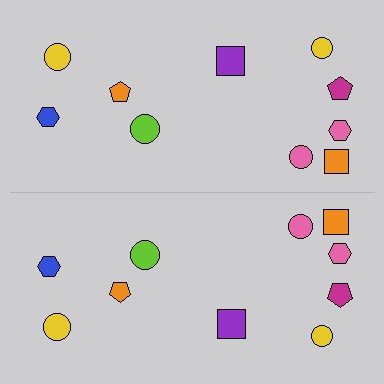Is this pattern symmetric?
Yes, this pattern has bilateral (reflection) symmetry.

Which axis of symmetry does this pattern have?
The pattern has a horizontal axis of symmetry running through the center of the image.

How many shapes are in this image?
There are 20 shapes in this image.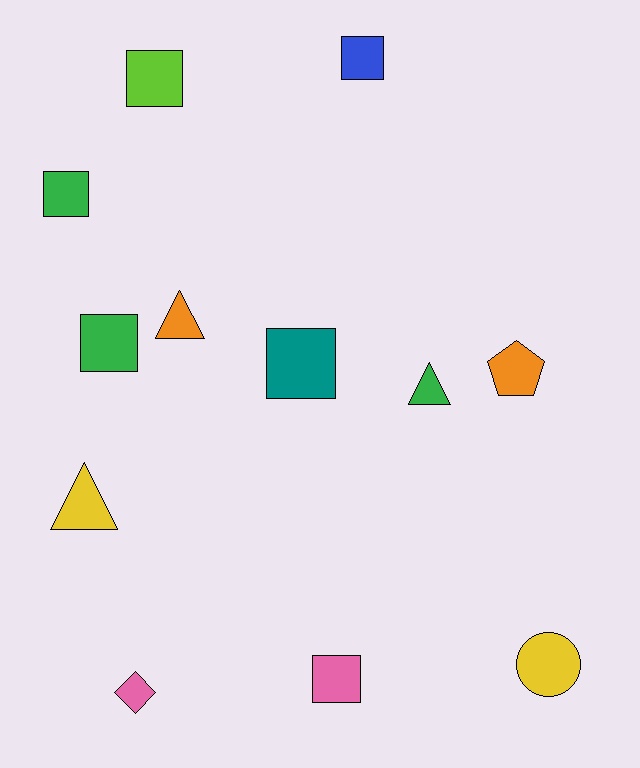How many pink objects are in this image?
There are 2 pink objects.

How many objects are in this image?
There are 12 objects.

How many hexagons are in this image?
There are no hexagons.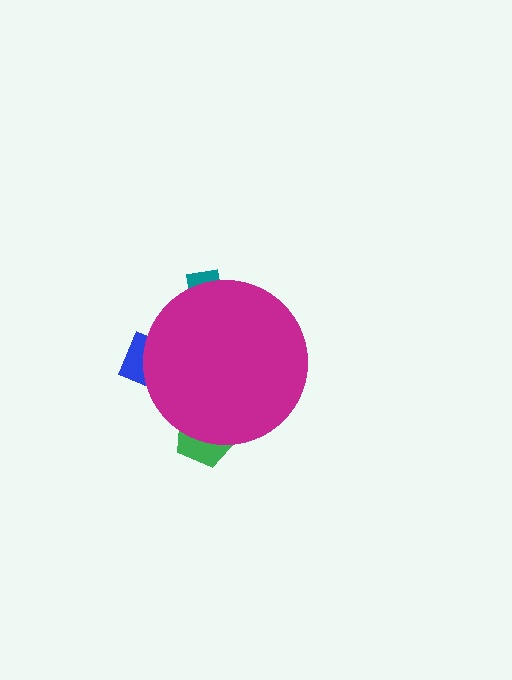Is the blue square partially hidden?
Yes, the blue square is partially hidden behind the magenta circle.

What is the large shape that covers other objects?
A magenta circle.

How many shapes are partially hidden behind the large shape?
3 shapes are partially hidden.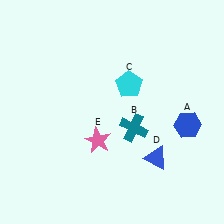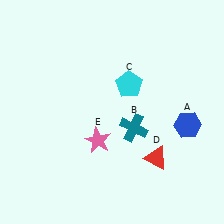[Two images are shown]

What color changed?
The triangle (D) changed from blue in Image 1 to red in Image 2.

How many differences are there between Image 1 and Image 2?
There is 1 difference between the two images.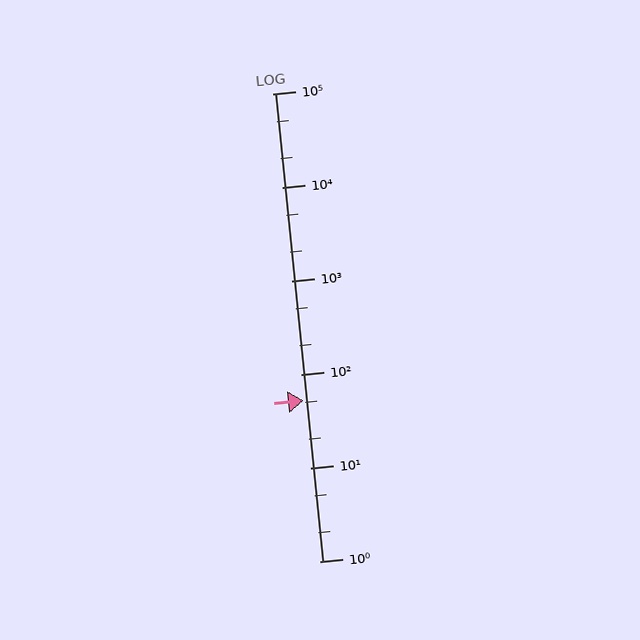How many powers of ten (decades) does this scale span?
The scale spans 5 decades, from 1 to 100000.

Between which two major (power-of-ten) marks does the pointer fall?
The pointer is between 10 and 100.